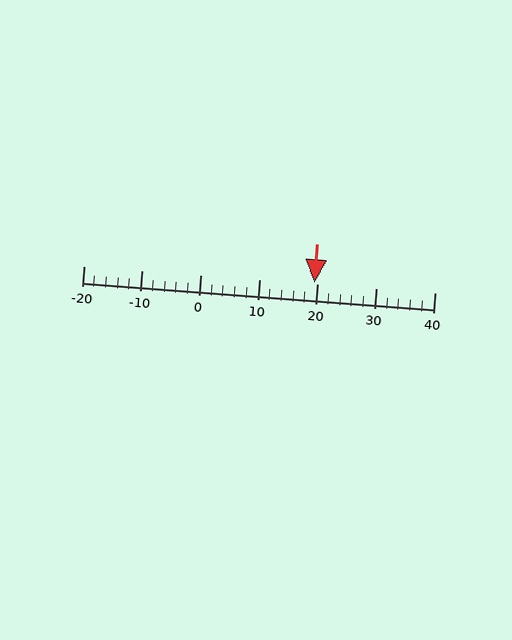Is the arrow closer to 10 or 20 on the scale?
The arrow is closer to 20.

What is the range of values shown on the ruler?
The ruler shows values from -20 to 40.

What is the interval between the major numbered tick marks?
The major tick marks are spaced 10 units apart.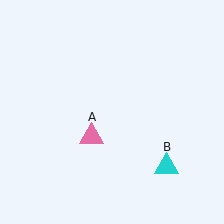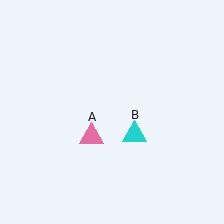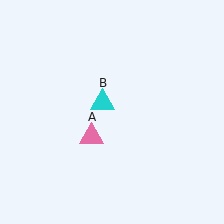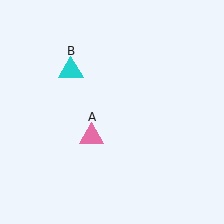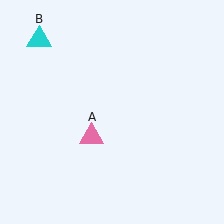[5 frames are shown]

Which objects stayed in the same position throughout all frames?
Pink triangle (object A) remained stationary.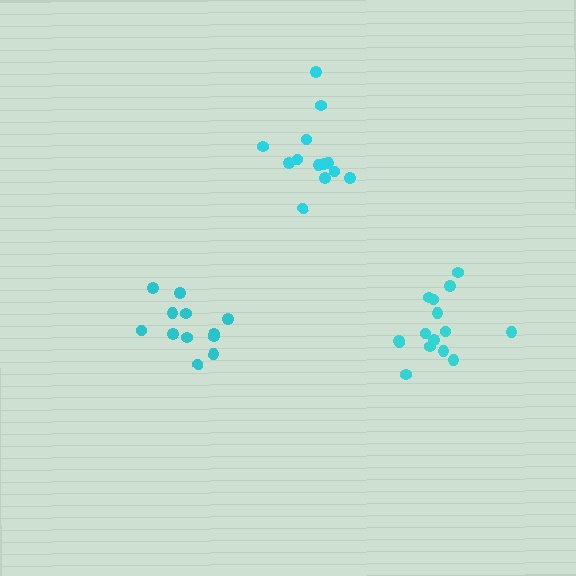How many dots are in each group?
Group 1: 12 dots, Group 2: 13 dots, Group 3: 15 dots (40 total).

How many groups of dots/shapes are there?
There are 3 groups.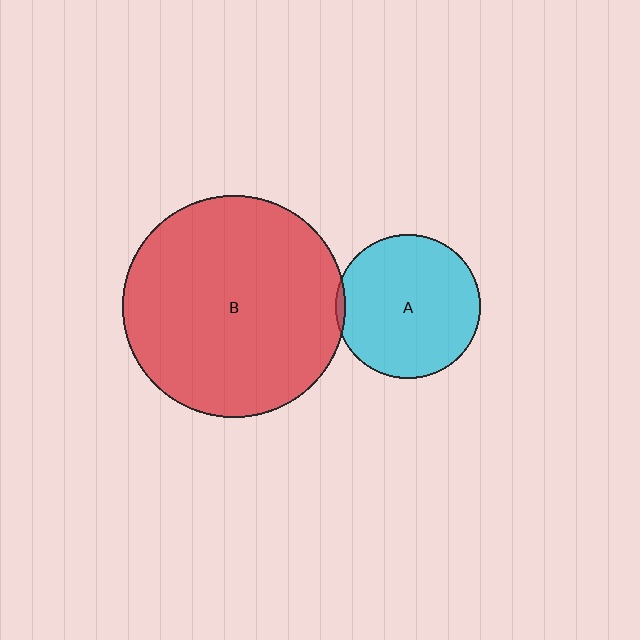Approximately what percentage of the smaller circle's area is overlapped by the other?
Approximately 5%.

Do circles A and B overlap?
Yes.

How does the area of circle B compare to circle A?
Approximately 2.4 times.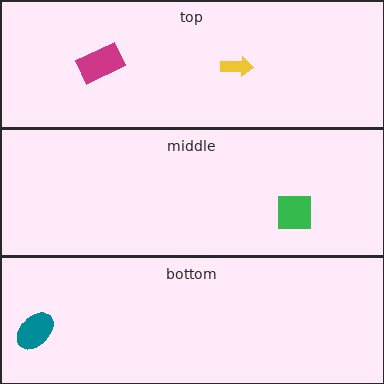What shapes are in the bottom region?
The teal ellipse.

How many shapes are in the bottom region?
1.